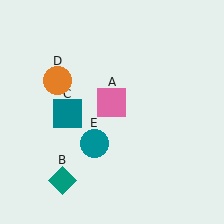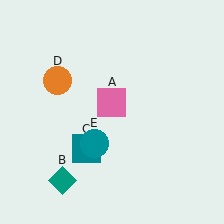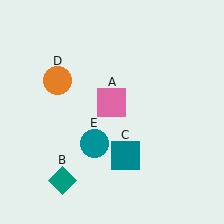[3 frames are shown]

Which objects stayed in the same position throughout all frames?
Pink square (object A) and teal diamond (object B) and orange circle (object D) and teal circle (object E) remained stationary.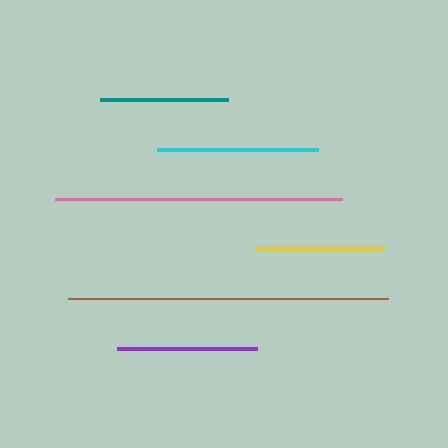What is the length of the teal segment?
The teal segment is approximately 128 pixels long.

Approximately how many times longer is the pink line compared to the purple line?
The pink line is approximately 2.1 times the length of the purple line.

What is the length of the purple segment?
The purple segment is approximately 140 pixels long.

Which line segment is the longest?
The brown line is the longest at approximately 321 pixels.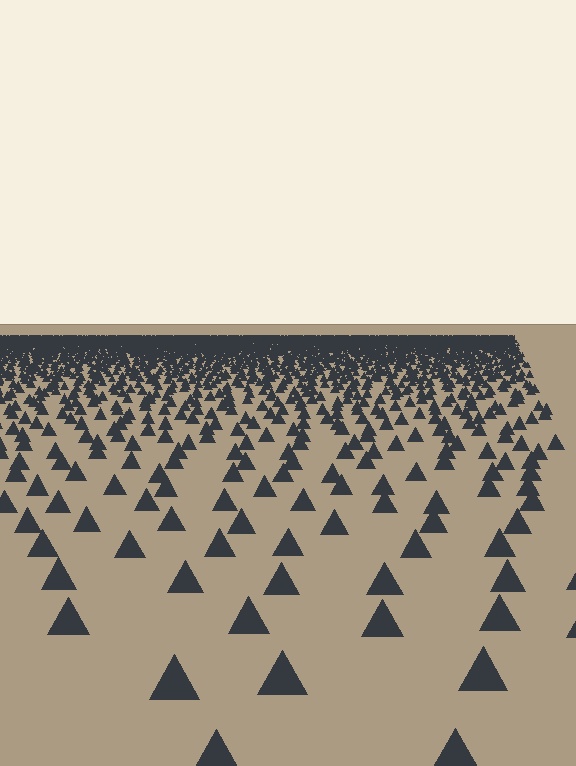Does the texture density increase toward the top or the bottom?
Density increases toward the top.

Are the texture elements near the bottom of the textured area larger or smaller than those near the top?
Larger. Near the bottom, elements are closer to the viewer and appear at a bigger on-screen size.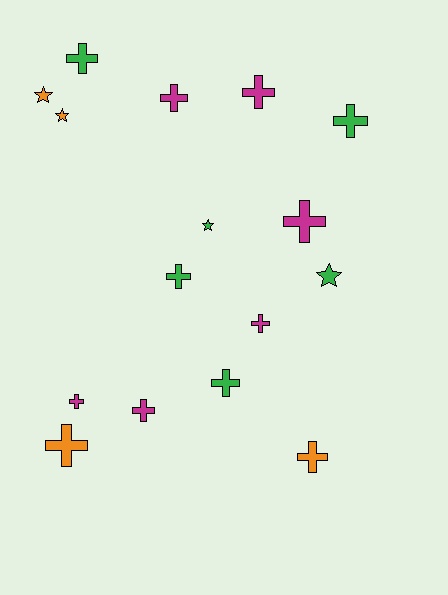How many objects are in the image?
There are 16 objects.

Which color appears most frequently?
Magenta, with 6 objects.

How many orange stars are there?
There are 2 orange stars.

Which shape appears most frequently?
Cross, with 12 objects.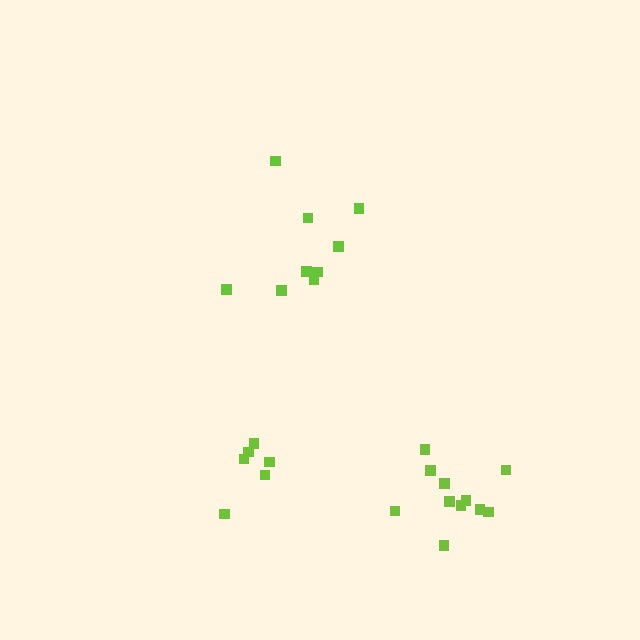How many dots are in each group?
Group 1: 6 dots, Group 2: 9 dots, Group 3: 11 dots (26 total).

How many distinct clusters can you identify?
There are 3 distinct clusters.